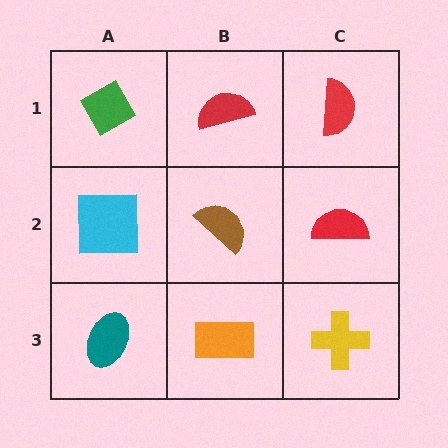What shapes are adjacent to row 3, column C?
A red semicircle (row 2, column C), an orange rectangle (row 3, column B).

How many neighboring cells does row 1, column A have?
2.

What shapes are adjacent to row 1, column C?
A red semicircle (row 2, column C), a red semicircle (row 1, column B).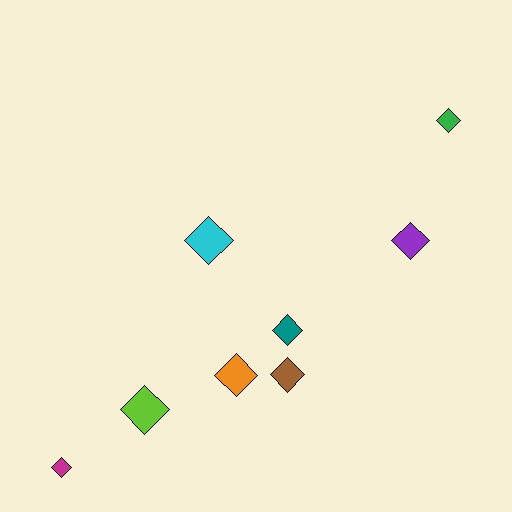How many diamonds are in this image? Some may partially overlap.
There are 8 diamonds.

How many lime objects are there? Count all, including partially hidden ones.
There is 1 lime object.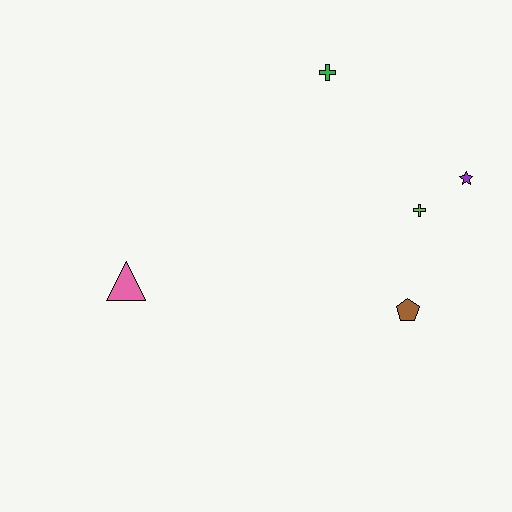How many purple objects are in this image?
There is 1 purple object.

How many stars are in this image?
There is 1 star.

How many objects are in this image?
There are 5 objects.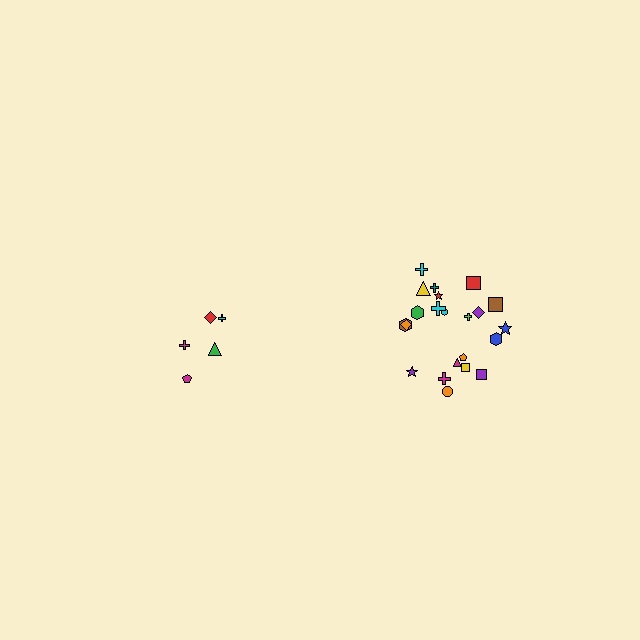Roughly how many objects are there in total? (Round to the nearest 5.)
Roughly 25 objects in total.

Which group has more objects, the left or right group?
The right group.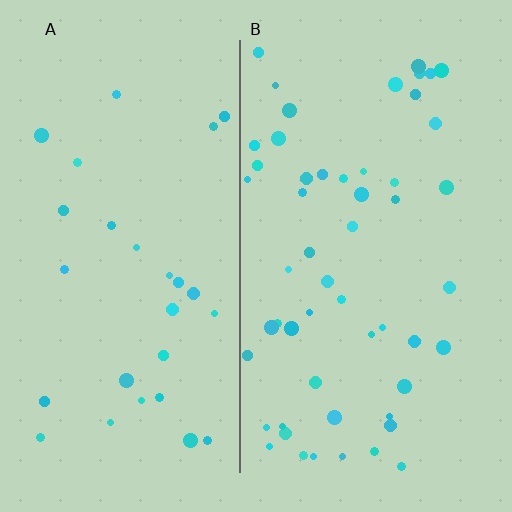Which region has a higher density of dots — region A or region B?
B (the right).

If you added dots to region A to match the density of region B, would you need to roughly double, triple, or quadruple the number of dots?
Approximately double.